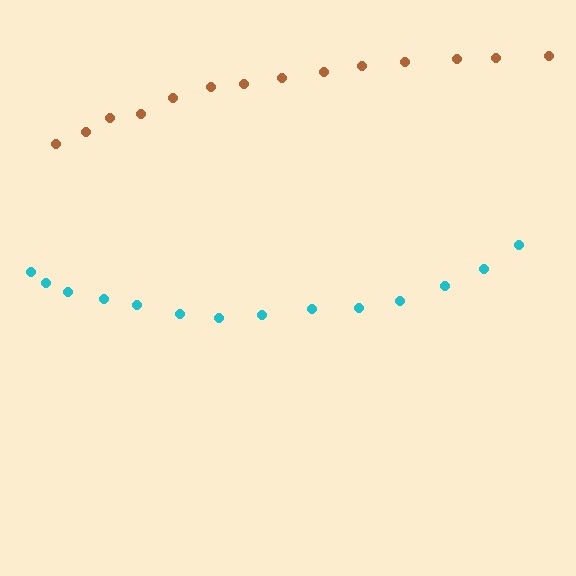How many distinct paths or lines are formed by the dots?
There are 2 distinct paths.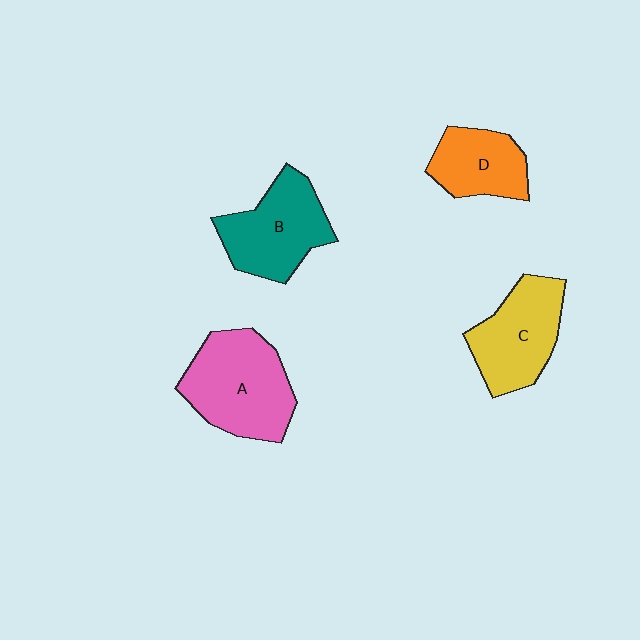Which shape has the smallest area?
Shape D (orange).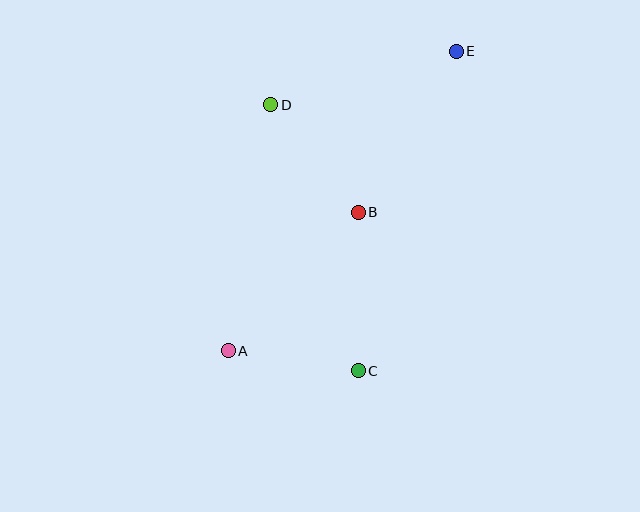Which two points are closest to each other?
Points A and C are closest to each other.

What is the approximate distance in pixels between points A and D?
The distance between A and D is approximately 250 pixels.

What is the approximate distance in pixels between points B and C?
The distance between B and C is approximately 158 pixels.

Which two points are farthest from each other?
Points A and E are farthest from each other.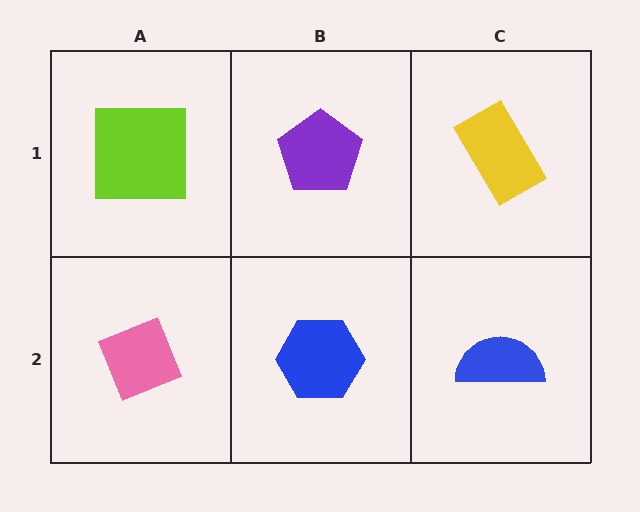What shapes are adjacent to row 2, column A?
A lime square (row 1, column A), a blue hexagon (row 2, column B).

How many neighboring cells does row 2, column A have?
2.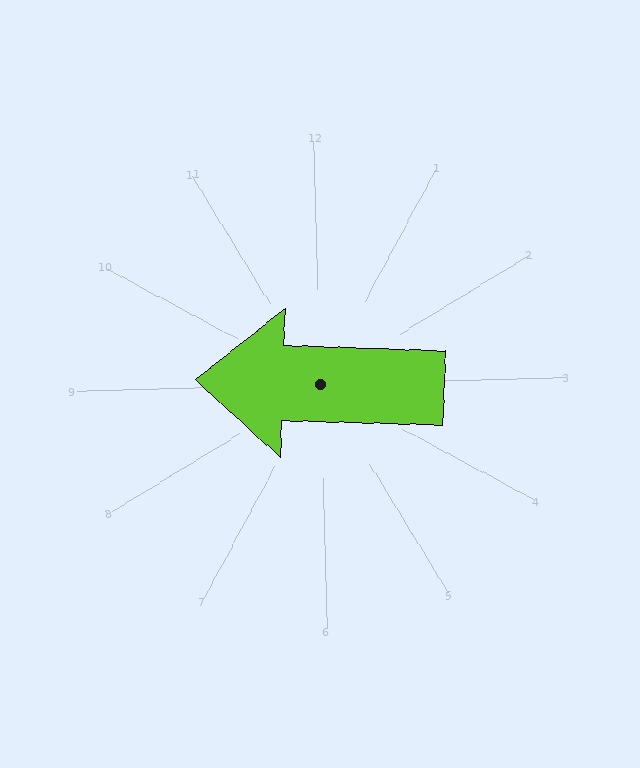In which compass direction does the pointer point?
West.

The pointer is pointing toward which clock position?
Roughly 9 o'clock.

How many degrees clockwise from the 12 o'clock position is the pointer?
Approximately 273 degrees.